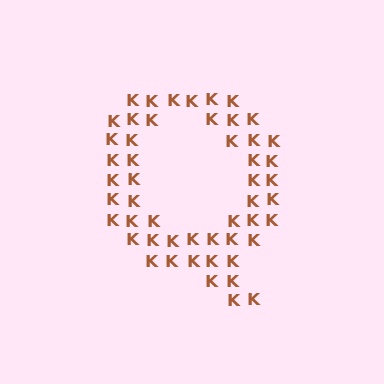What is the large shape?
The large shape is the letter Q.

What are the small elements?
The small elements are letter K's.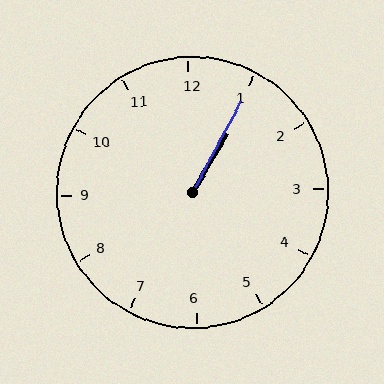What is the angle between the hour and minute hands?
Approximately 2 degrees.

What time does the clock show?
1:05.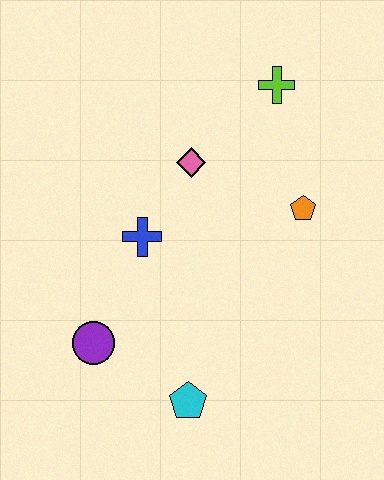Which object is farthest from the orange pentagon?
The purple circle is farthest from the orange pentagon.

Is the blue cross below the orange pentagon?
Yes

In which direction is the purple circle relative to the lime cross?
The purple circle is below the lime cross.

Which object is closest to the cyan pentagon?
The purple circle is closest to the cyan pentagon.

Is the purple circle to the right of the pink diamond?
No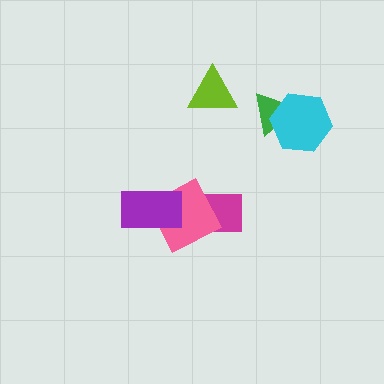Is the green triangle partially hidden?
Yes, it is partially covered by another shape.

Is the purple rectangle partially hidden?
No, no other shape covers it.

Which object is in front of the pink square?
The purple rectangle is in front of the pink square.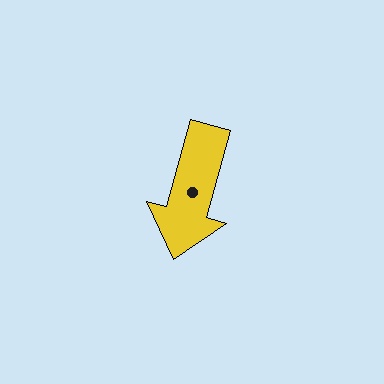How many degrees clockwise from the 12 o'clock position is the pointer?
Approximately 195 degrees.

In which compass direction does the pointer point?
South.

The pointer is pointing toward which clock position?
Roughly 7 o'clock.